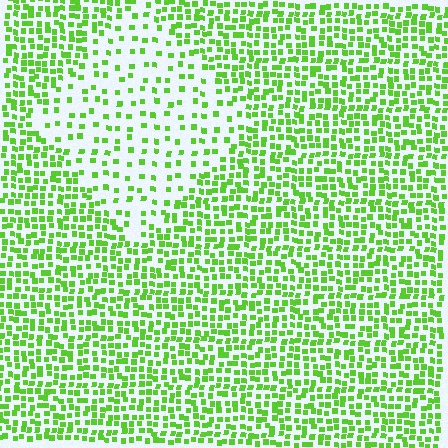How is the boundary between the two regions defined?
The boundary is defined by a change in element density (approximately 2.5x ratio). All elements are the same color, size, and shape.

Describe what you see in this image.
The image contains small lime elements arranged at two different densities. A diamond-shaped region is visible where the elements are less densely packed than the surrounding area.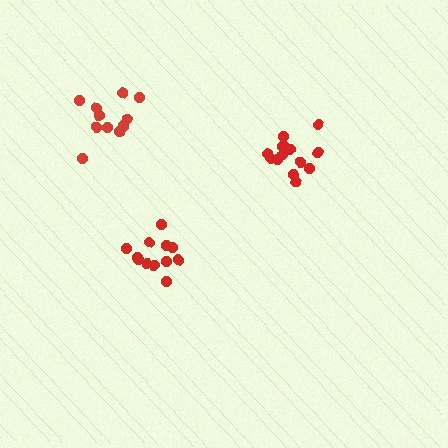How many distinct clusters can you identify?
There are 3 distinct clusters.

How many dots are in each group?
Group 1: 15 dots, Group 2: 12 dots, Group 3: 11 dots (38 total).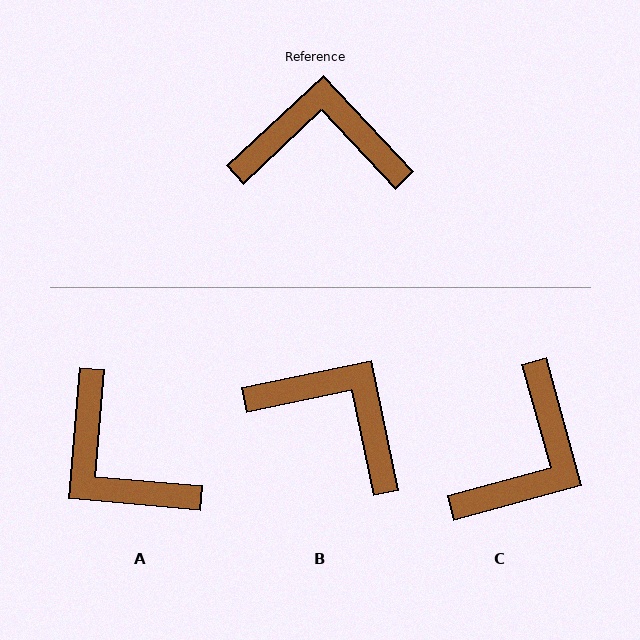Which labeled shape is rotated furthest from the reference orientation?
A, about 132 degrees away.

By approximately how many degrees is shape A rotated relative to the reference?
Approximately 132 degrees counter-clockwise.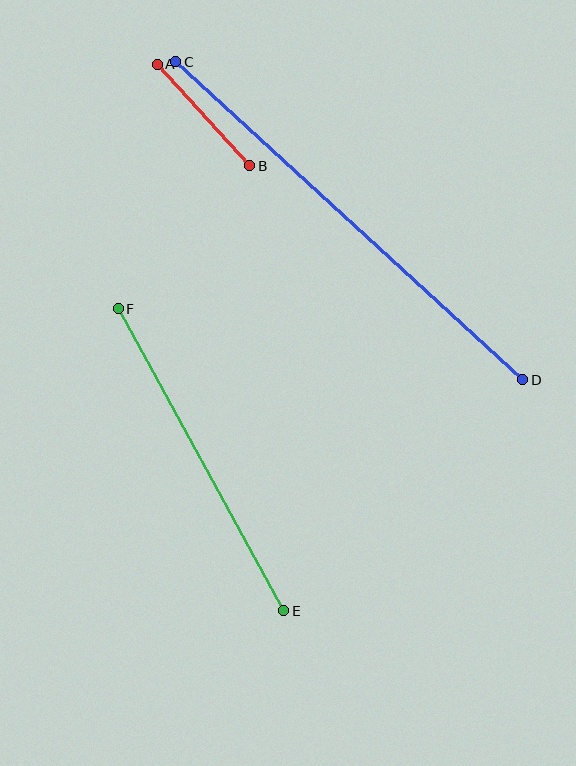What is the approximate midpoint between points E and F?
The midpoint is at approximately (201, 460) pixels.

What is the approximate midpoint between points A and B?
The midpoint is at approximately (203, 115) pixels.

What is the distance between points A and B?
The distance is approximately 137 pixels.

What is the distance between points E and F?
The distance is approximately 344 pixels.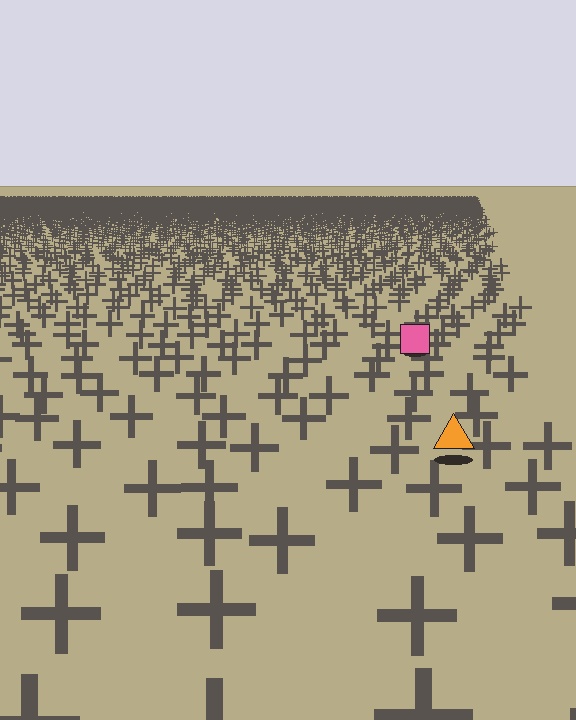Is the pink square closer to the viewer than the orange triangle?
No. The orange triangle is closer — you can tell from the texture gradient: the ground texture is coarser near it.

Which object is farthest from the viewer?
The pink square is farthest from the viewer. It appears smaller and the ground texture around it is denser.